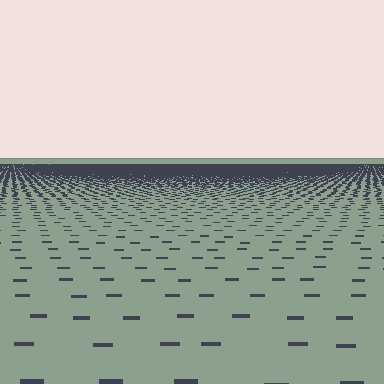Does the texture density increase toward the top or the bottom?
Density increases toward the top.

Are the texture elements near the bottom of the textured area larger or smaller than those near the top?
Larger. Near the bottom, elements are closer to the viewer and appear at a bigger on-screen size.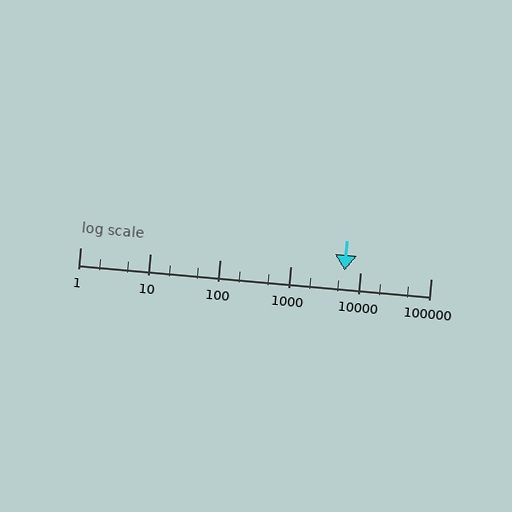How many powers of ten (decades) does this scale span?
The scale spans 5 decades, from 1 to 100000.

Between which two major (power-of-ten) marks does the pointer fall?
The pointer is between 1000 and 10000.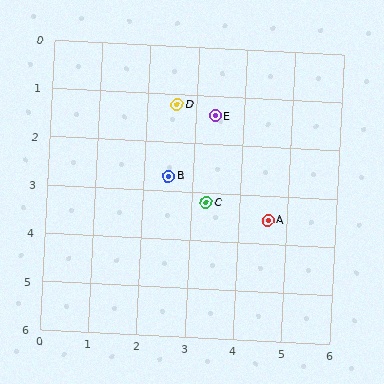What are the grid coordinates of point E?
Point E is at approximately (3.4, 1.4).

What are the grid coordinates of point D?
Point D is at approximately (2.6, 1.2).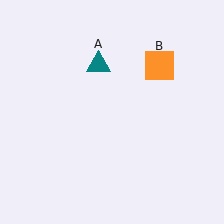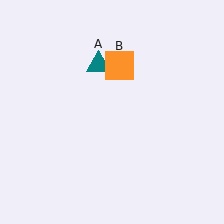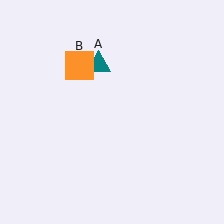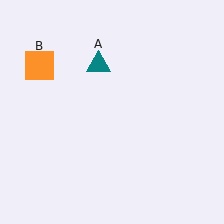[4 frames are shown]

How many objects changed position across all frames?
1 object changed position: orange square (object B).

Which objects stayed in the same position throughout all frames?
Teal triangle (object A) remained stationary.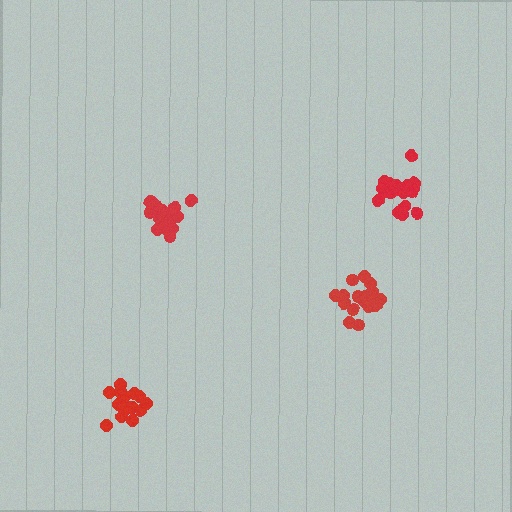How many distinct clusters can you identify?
There are 4 distinct clusters.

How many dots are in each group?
Group 1: 19 dots, Group 2: 18 dots, Group 3: 19 dots, Group 4: 18 dots (74 total).